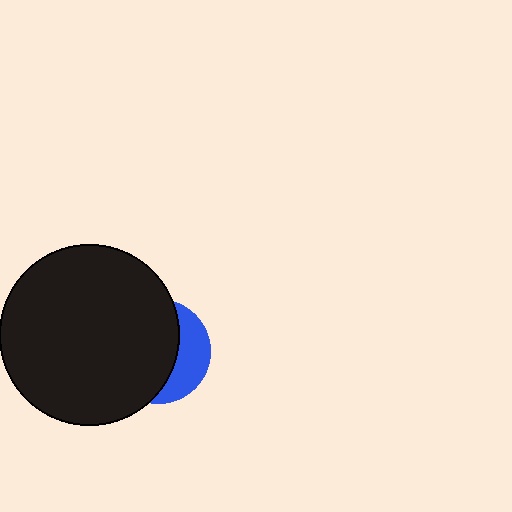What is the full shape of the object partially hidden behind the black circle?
The partially hidden object is a blue circle.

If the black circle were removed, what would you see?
You would see the complete blue circle.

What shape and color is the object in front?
The object in front is a black circle.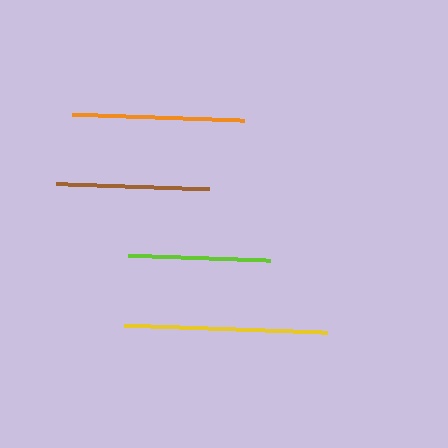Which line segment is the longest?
The yellow line is the longest at approximately 203 pixels.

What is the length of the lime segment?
The lime segment is approximately 142 pixels long.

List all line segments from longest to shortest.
From longest to shortest: yellow, orange, brown, lime.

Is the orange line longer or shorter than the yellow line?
The yellow line is longer than the orange line.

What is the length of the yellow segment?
The yellow segment is approximately 203 pixels long.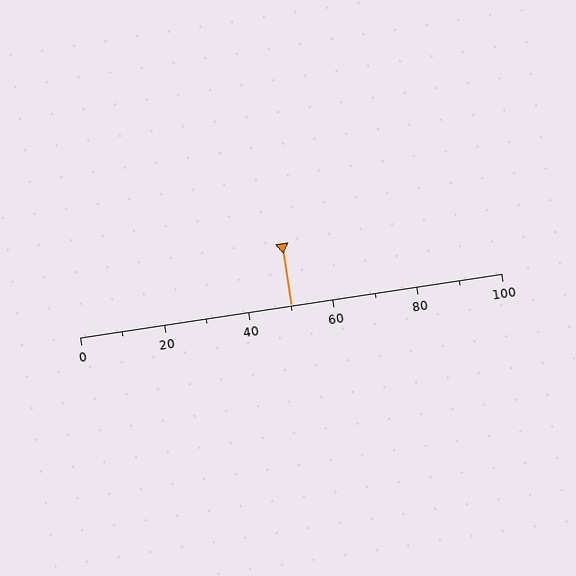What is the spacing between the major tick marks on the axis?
The major ticks are spaced 20 apart.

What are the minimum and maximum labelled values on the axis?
The axis runs from 0 to 100.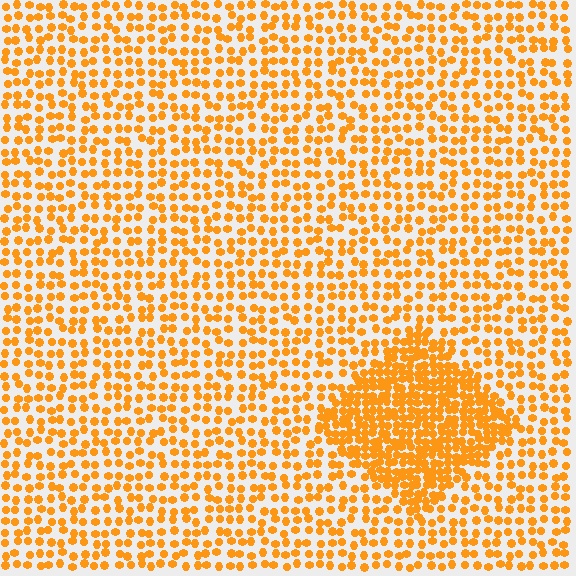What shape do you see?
I see a diamond.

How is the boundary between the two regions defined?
The boundary is defined by a change in element density (approximately 2.2x ratio). All elements are the same color, size, and shape.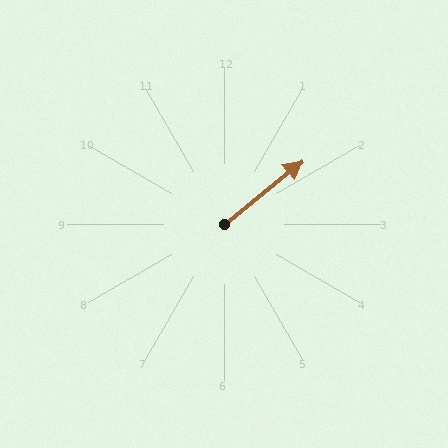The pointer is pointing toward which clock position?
Roughly 2 o'clock.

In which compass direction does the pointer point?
Northeast.